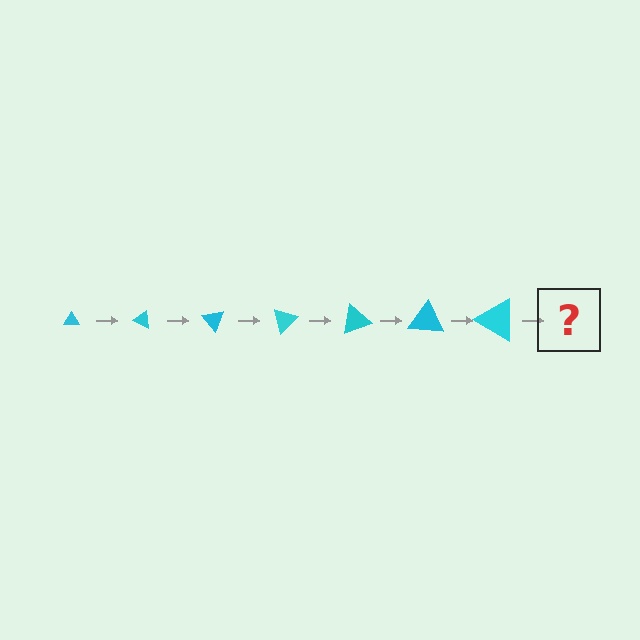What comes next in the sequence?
The next element should be a triangle, larger than the previous one and rotated 175 degrees from the start.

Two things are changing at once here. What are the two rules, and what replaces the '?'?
The two rules are that the triangle grows larger each step and it rotates 25 degrees each step. The '?' should be a triangle, larger than the previous one and rotated 175 degrees from the start.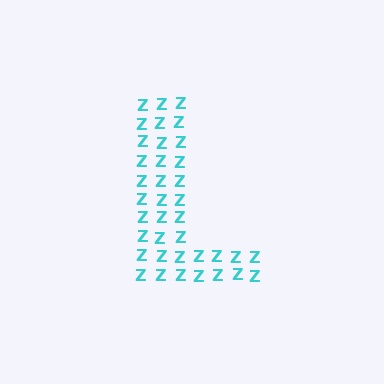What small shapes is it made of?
It is made of small letter Z's.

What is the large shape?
The large shape is the letter L.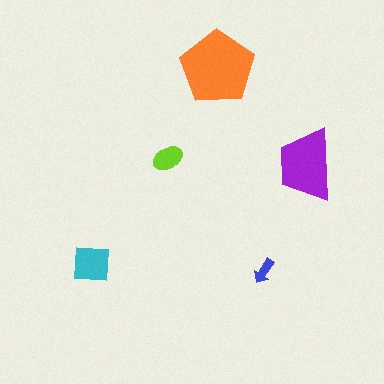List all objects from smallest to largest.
The blue arrow, the lime ellipse, the cyan square, the purple trapezoid, the orange pentagon.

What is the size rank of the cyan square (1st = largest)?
3rd.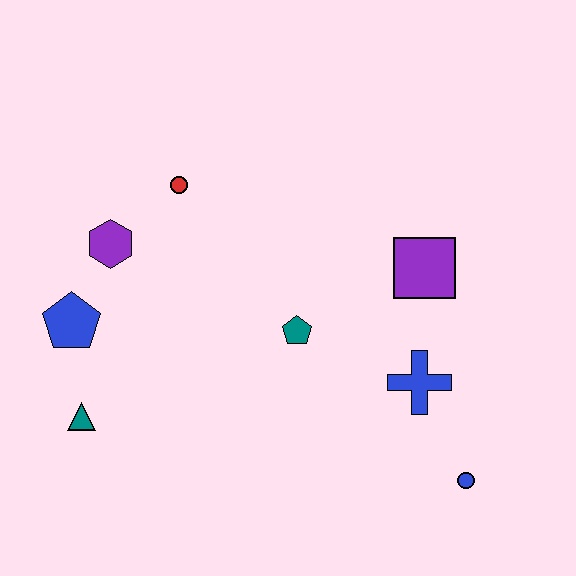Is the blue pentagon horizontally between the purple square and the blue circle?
No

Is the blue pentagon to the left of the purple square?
Yes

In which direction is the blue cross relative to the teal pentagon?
The blue cross is to the right of the teal pentagon.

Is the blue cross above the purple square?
No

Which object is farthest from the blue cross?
The blue pentagon is farthest from the blue cross.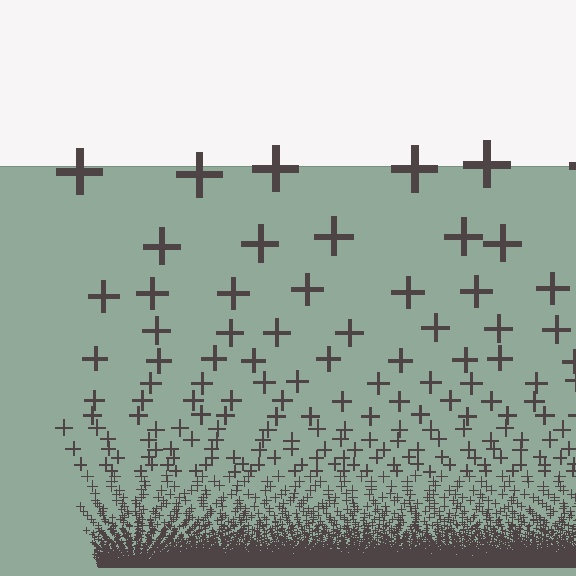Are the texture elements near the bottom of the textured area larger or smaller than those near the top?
Smaller. The gradient is inverted — elements near the bottom are smaller and denser.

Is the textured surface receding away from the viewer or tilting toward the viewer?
The surface appears to tilt toward the viewer. Texture elements get larger and sparser toward the top.